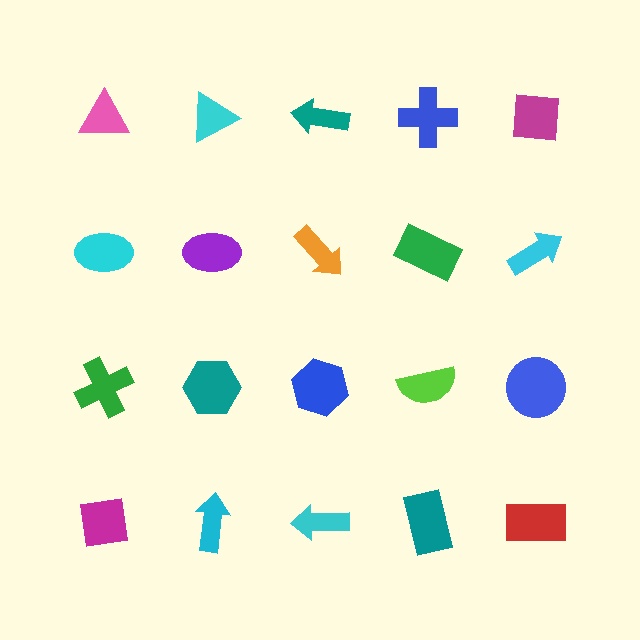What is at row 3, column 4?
A lime semicircle.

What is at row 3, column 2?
A teal hexagon.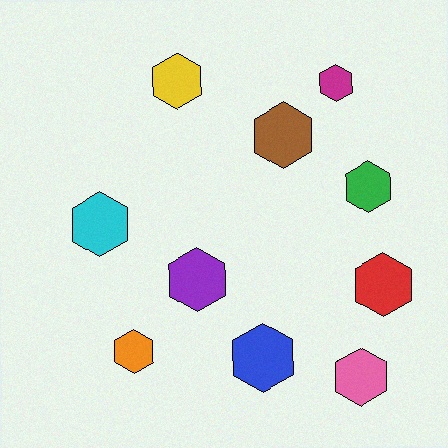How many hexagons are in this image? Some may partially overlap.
There are 10 hexagons.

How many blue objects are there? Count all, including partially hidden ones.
There is 1 blue object.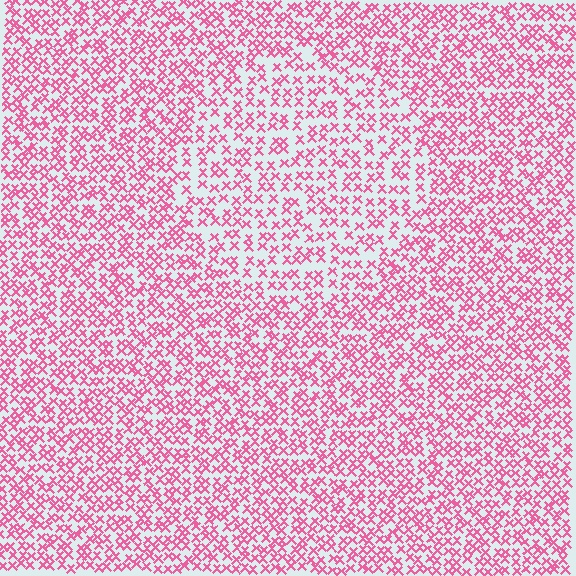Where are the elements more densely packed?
The elements are more densely packed outside the circle boundary.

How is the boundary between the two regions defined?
The boundary is defined by a change in element density (approximately 1.6x ratio). All elements are the same color, size, and shape.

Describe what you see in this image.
The image contains small pink elements arranged at two different densities. A circle-shaped region is visible where the elements are less densely packed than the surrounding area.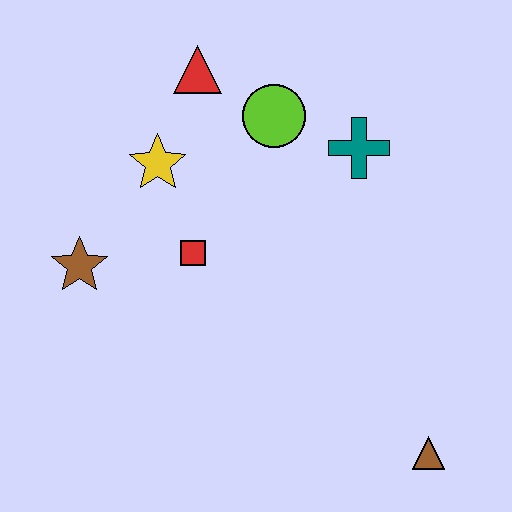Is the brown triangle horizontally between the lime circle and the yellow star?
No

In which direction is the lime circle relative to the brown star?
The lime circle is to the right of the brown star.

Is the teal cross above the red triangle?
No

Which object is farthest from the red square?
The brown triangle is farthest from the red square.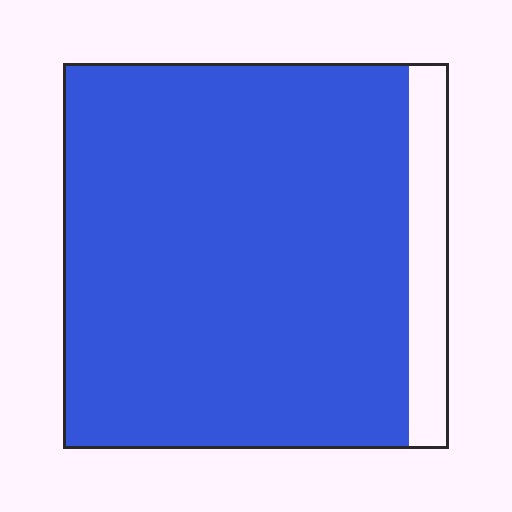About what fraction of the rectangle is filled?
About nine tenths (9/10).